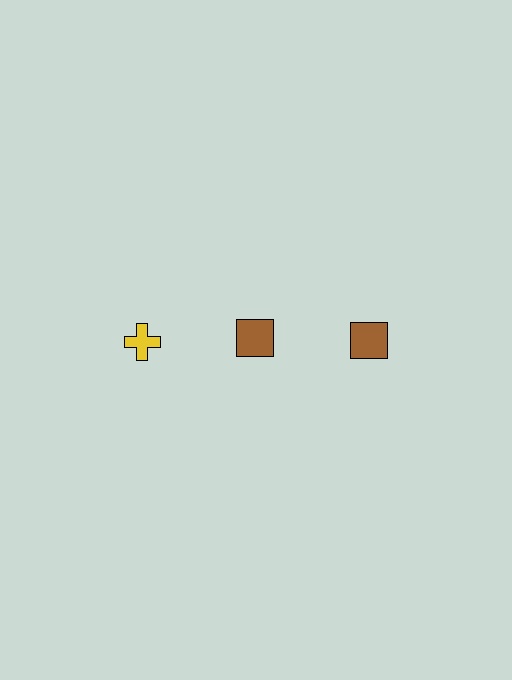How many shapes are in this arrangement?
There are 3 shapes arranged in a grid pattern.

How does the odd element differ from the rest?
It differs in both color (yellow instead of brown) and shape (cross instead of square).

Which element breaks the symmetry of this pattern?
The yellow cross in the top row, leftmost column breaks the symmetry. All other shapes are brown squares.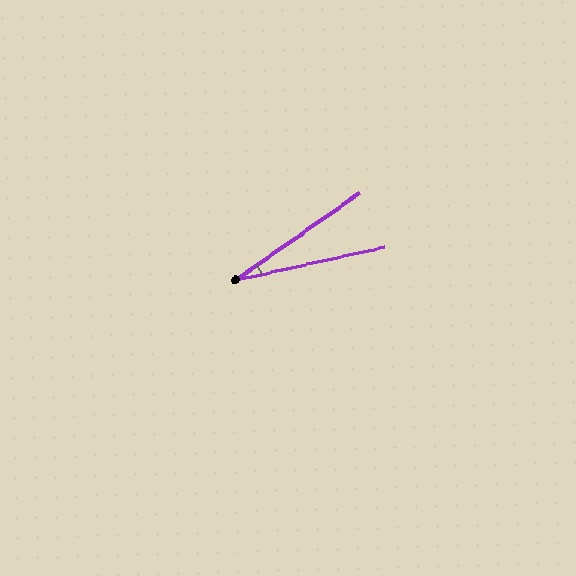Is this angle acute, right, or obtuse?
It is acute.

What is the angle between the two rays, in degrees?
Approximately 22 degrees.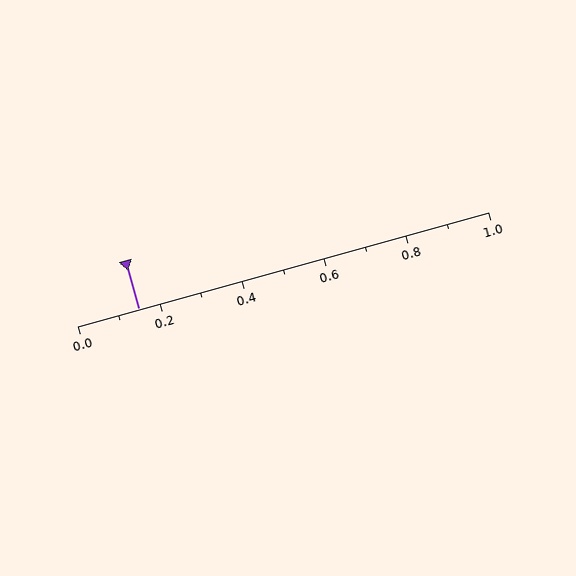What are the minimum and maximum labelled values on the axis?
The axis runs from 0.0 to 1.0.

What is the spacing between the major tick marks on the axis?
The major ticks are spaced 0.2 apart.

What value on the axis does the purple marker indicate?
The marker indicates approximately 0.15.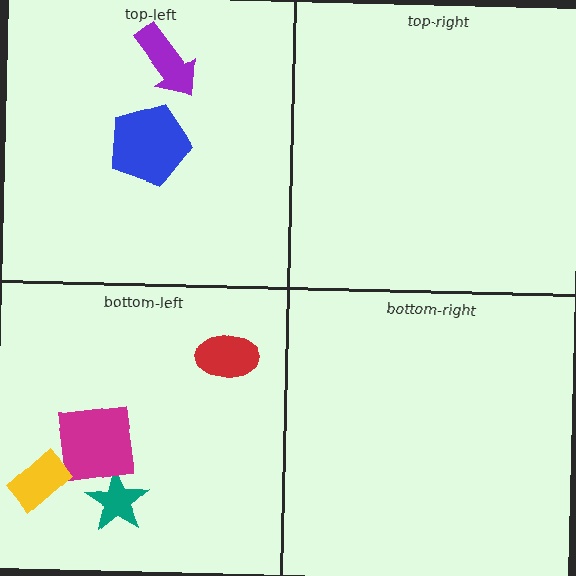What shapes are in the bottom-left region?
The teal star, the magenta square, the red ellipse, the yellow rectangle.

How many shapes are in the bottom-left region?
4.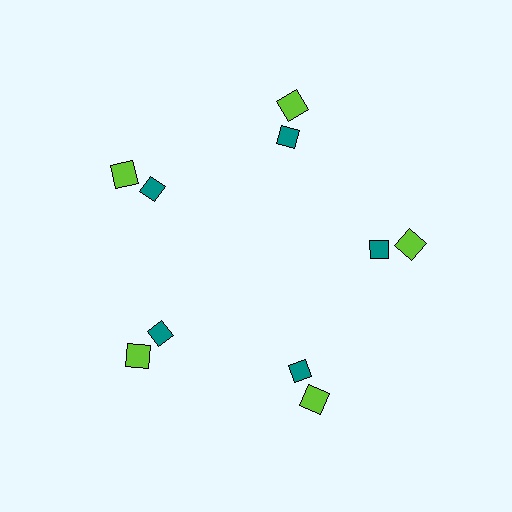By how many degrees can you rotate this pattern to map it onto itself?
The pattern maps onto itself every 72 degrees of rotation.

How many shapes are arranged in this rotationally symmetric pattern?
There are 10 shapes, arranged in 5 groups of 2.